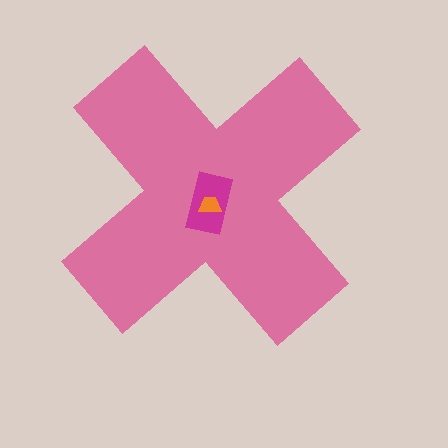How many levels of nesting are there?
3.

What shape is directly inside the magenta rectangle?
The orange trapezoid.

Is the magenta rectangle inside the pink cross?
Yes.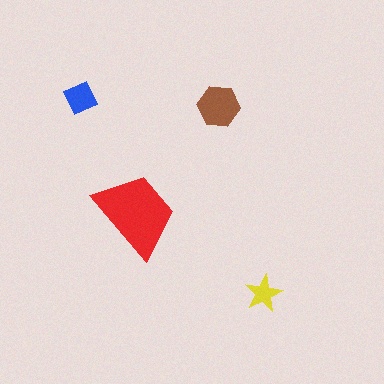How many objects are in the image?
There are 4 objects in the image.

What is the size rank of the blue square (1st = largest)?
3rd.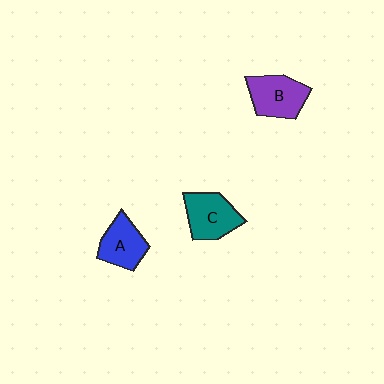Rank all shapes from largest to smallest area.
From largest to smallest: C (teal), B (purple), A (blue).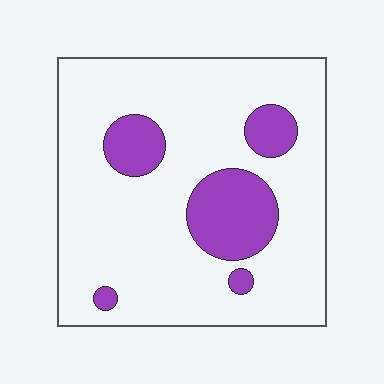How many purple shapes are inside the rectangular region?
5.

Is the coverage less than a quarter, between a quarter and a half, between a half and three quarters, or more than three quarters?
Less than a quarter.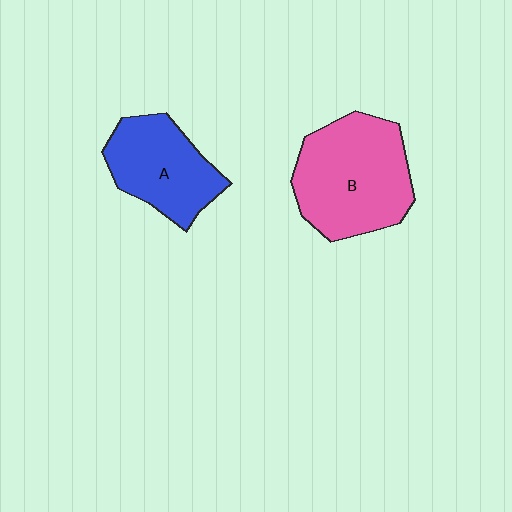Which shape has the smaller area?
Shape A (blue).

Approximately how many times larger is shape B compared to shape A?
Approximately 1.4 times.